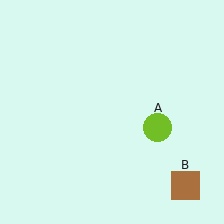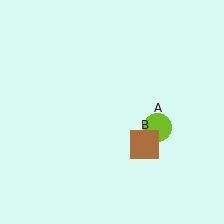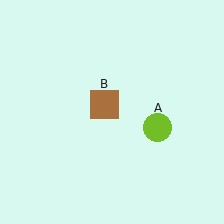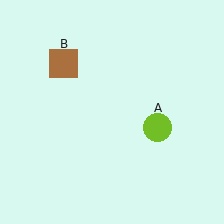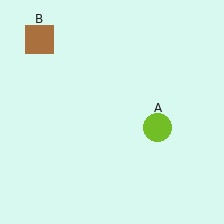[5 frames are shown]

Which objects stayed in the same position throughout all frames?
Lime circle (object A) remained stationary.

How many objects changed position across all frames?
1 object changed position: brown square (object B).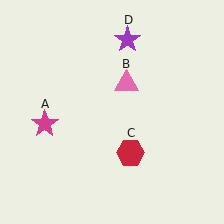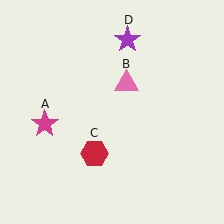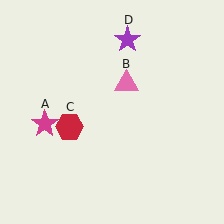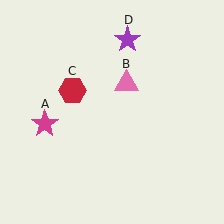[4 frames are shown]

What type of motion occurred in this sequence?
The red hexagon (object C) rotated clockwise around the center of the scene.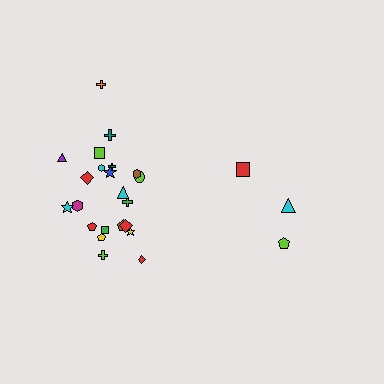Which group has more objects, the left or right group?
The left group.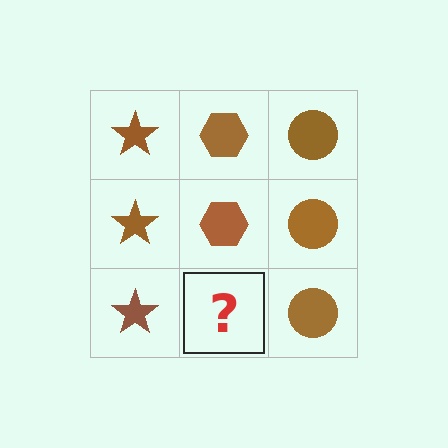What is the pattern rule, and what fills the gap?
The rule is that each column has a consistent shape. The gap should be filled with a brown hexagon.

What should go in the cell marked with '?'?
The missing cell should contain a brown hexagon.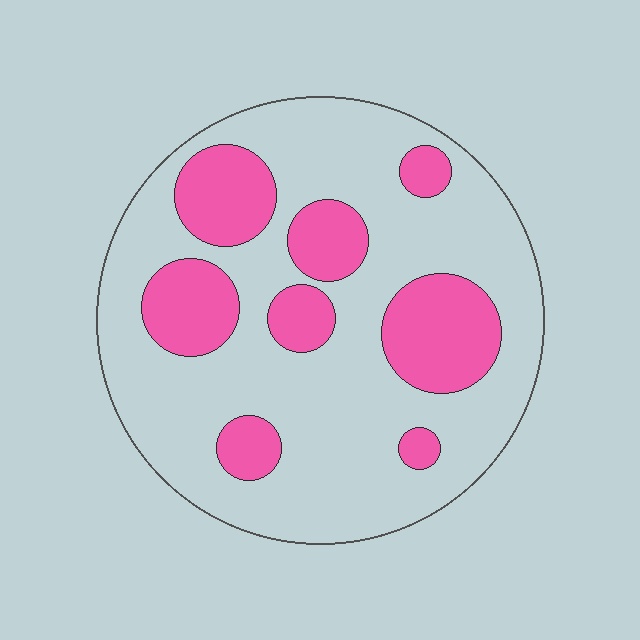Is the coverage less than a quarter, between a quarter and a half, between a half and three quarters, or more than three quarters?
Between a quarter and a half.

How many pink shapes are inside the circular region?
8.